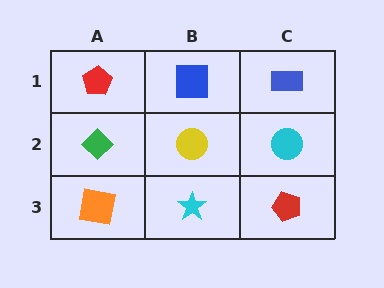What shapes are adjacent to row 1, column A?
A green diamond (row 2, column A), a blue square (row 1, column B).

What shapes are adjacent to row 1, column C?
A cyan circle (row 2, column C), a blue square (row 1, column B).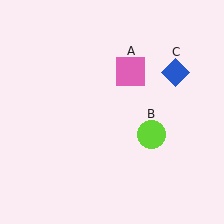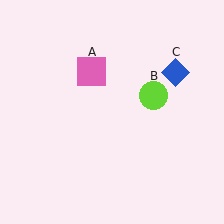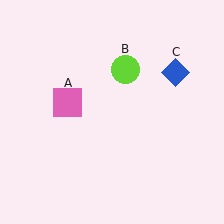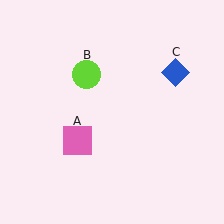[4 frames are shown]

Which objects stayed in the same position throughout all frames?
Blue diamond (object C) remained stationary.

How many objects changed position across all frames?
2 objects changed position: pink square (object A), lime circle (object B).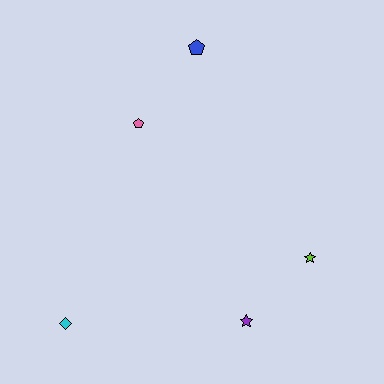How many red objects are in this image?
There are no red objects.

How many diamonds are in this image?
There is 1 diamond.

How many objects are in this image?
There are 5 objects.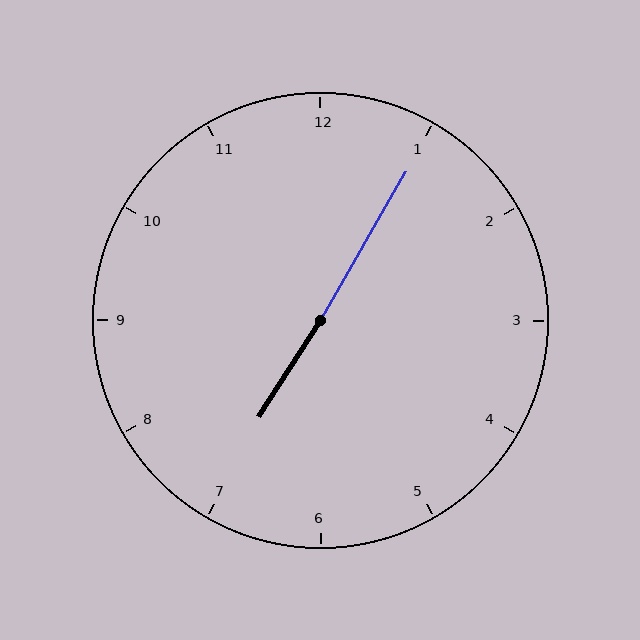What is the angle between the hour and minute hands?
Approximately 178 degrees.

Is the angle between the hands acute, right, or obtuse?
It is obtuse.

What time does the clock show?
7:05.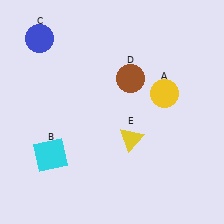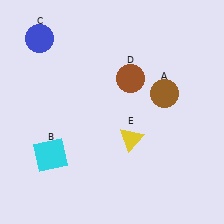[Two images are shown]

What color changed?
The circle (A) changed from yellow in Image 1 to brown in Image 2.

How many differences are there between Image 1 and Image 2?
There is 1 difference between the two images.